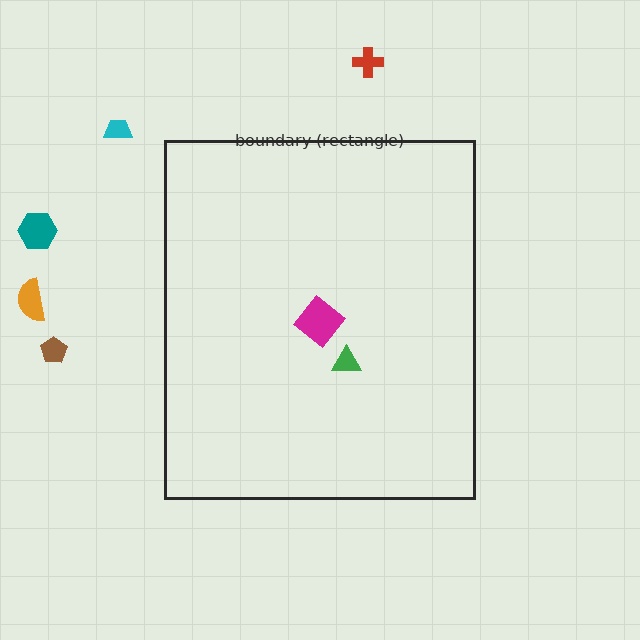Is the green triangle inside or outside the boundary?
Inside.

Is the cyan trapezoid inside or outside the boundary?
Outside.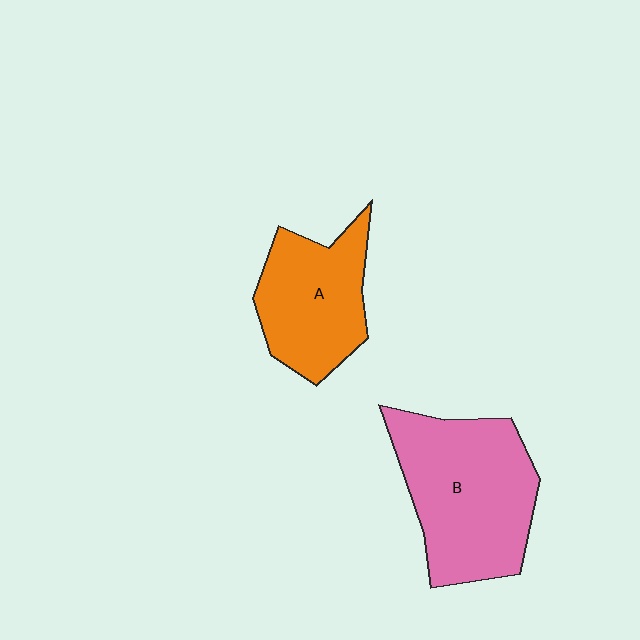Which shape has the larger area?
Shape B (pink).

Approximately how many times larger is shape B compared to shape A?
Approximately 1.4 times.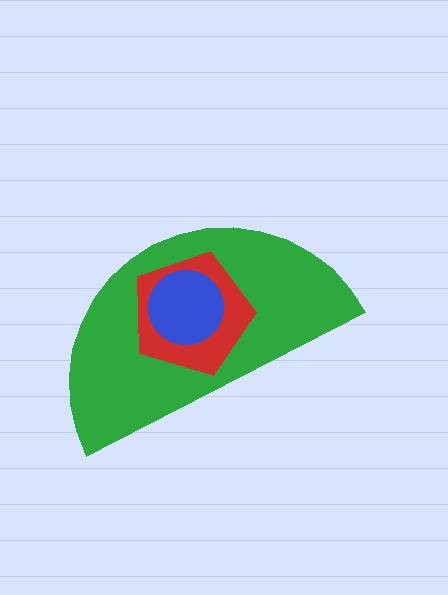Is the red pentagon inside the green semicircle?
Yes.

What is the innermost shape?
The blue circle.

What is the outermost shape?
The green semicircle.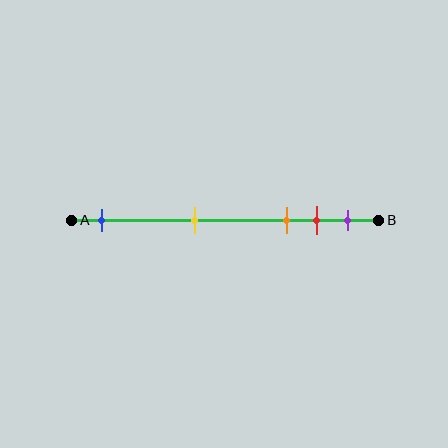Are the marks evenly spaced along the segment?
No, the marks are not evenly spaced.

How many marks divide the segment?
There are 5 marks dividing the segment.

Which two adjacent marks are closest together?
The red and purple marks are the closest adjacent pair.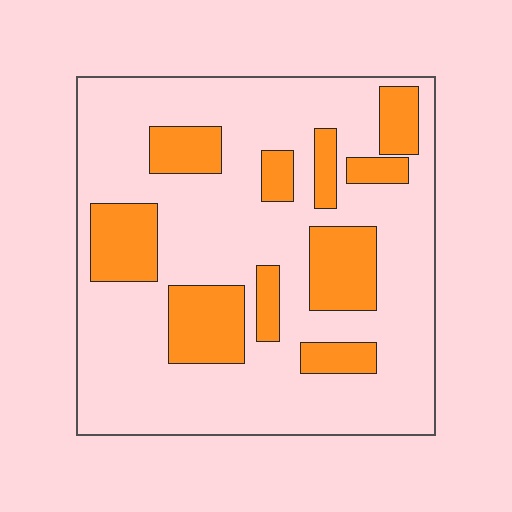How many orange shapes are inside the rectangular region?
10.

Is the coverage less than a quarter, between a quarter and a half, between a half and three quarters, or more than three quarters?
Between a quarter and a half.